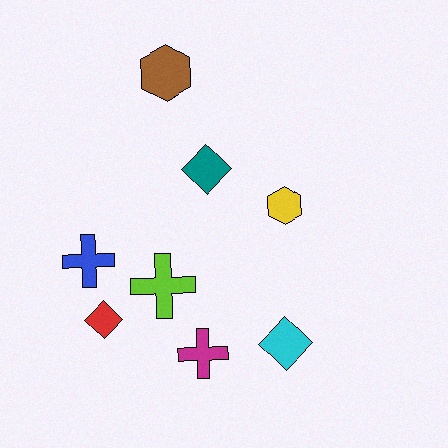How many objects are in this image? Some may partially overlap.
There are 8 objects.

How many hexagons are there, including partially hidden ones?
There are 2 hexagons.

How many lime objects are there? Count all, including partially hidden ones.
There is 1 lime object.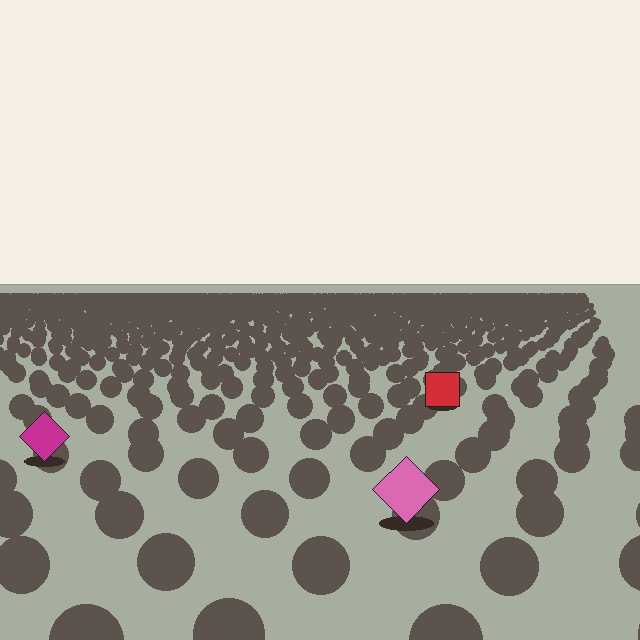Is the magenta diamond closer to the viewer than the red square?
Yes. The magenta diamond is closer — you can tell from the texture gradient: the ground texture is coarser near it.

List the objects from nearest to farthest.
From nearest to farthest: the pink diamond, the magenta diamond, the red square.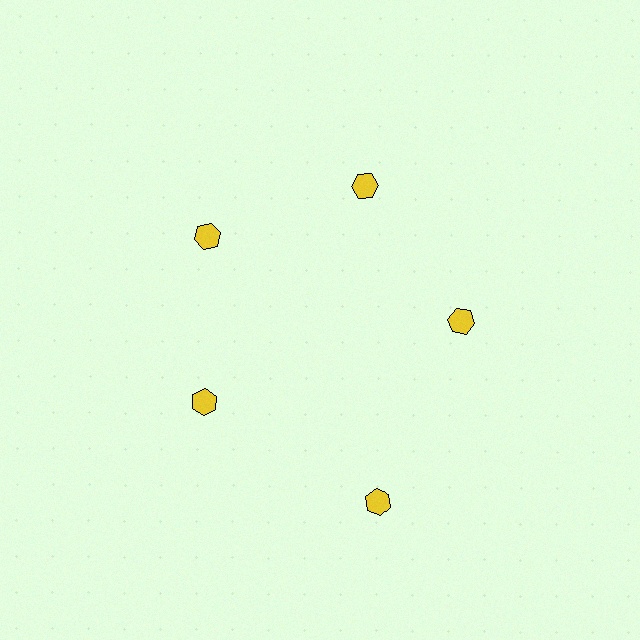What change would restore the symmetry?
The symmetry would be restored by moving it inward, back onto the ring so that all 5 hexagons sit at equal angles and equal distance from the center.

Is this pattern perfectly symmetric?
No. The 5 yellow hexagons are arranged in a ring, but one element near the 5 o'clock position is pushed outward from the center, breaking the 5-fold rotational symmetry.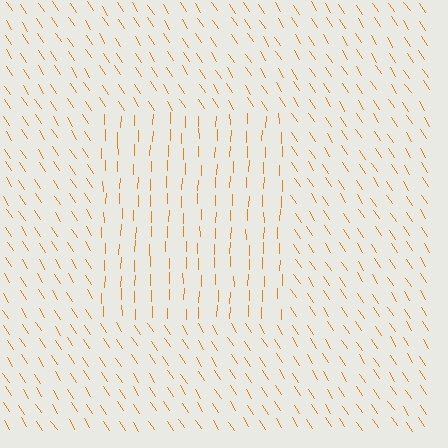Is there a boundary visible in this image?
Yes, there is a texture boundary formed by a change in line orientation.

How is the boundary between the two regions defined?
The boundary is defined purely by a change in line orientation (approximately 34 degrees difference). All lines are the same color and thickness.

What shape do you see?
I see a rectangle.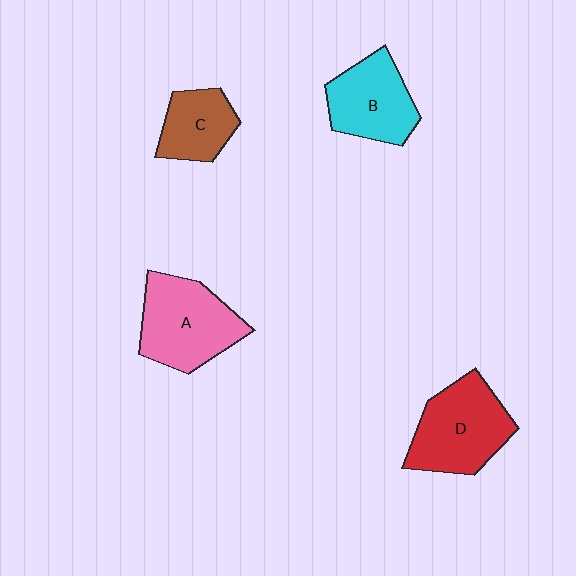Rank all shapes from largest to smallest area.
From largest to smallest: A (pink), D (red), B (cyan), C (brown).